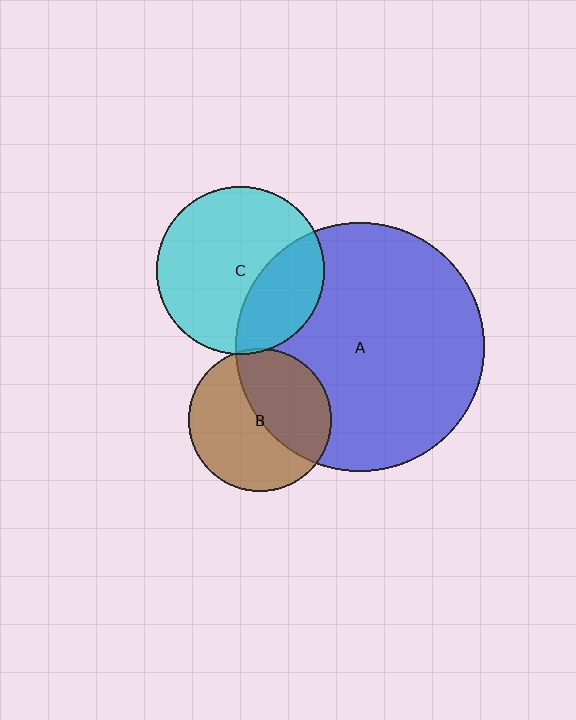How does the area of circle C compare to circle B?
Approximately 1.4 times.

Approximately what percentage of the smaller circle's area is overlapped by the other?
Approximately 45%.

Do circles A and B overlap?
Yes.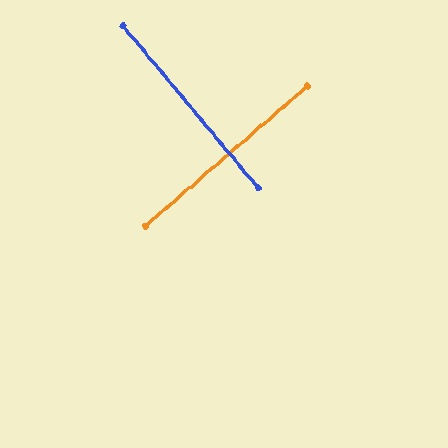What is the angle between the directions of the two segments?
Approximately 89 degrees.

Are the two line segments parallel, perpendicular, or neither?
Perpendicular — they meet at approximately 89°.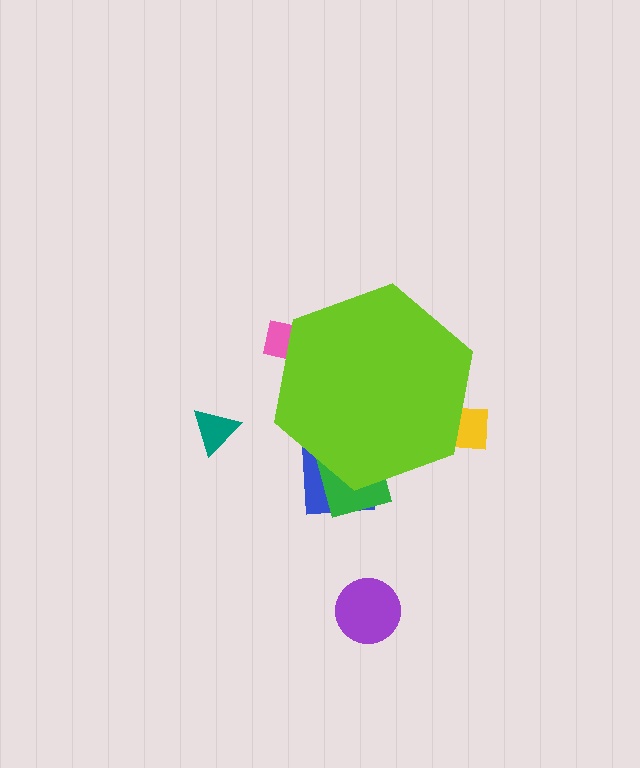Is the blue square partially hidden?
Yes, the blue square is partially hidden behind the lime hexagon.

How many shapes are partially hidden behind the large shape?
4 shapes are partially hidden.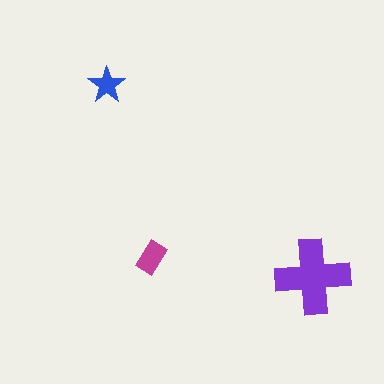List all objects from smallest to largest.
The blue star, the magenta rectangle, the purple cross.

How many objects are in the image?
There are 3 objects in the image.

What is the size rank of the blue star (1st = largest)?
3rd.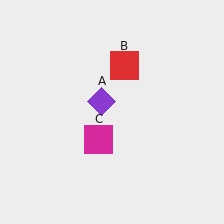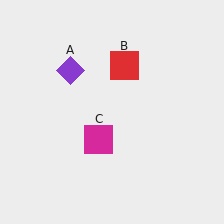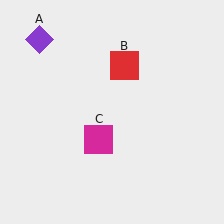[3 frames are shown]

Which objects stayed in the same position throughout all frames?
Red square (object B) and magenta square (object C) remained stationary.